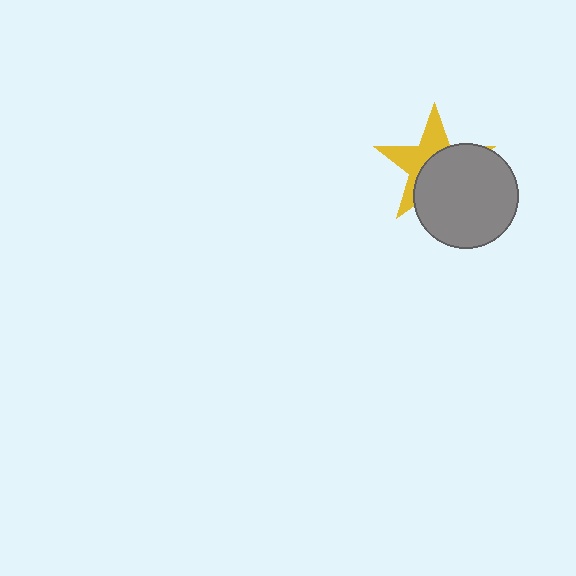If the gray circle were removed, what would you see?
You would see the complete yellow star.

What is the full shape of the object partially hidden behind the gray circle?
The partially hidden object is a yellow star.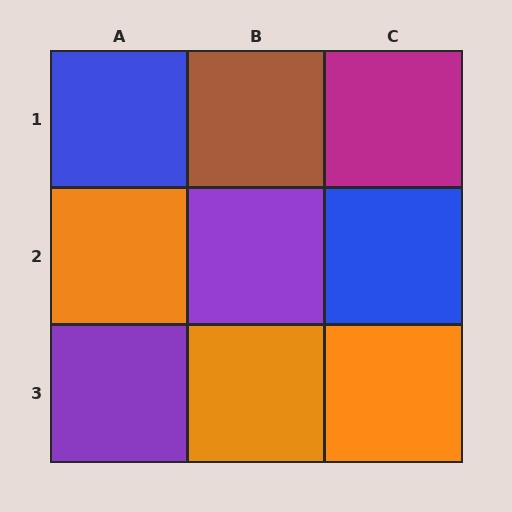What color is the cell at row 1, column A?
Blue.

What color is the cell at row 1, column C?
Magenta.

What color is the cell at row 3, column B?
Orange.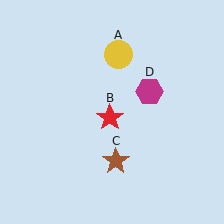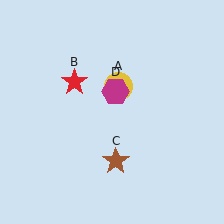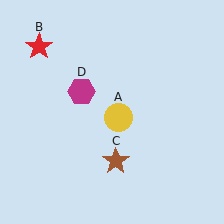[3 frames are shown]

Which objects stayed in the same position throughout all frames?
Brown star (object C) remained stationary.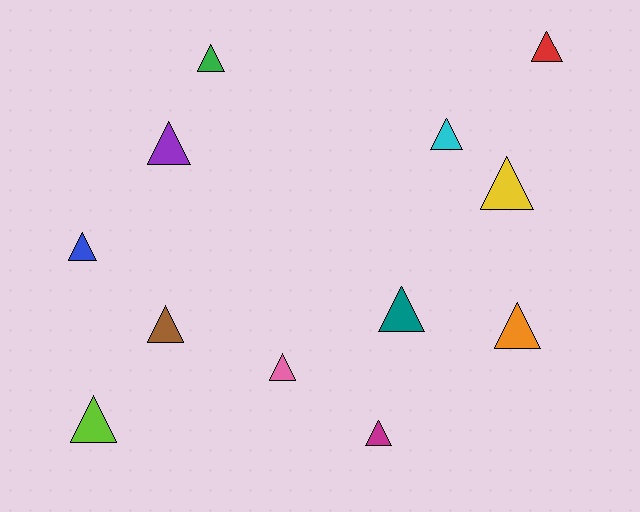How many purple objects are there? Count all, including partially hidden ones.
There is 1 purple object.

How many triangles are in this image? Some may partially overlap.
There are 12 triangles.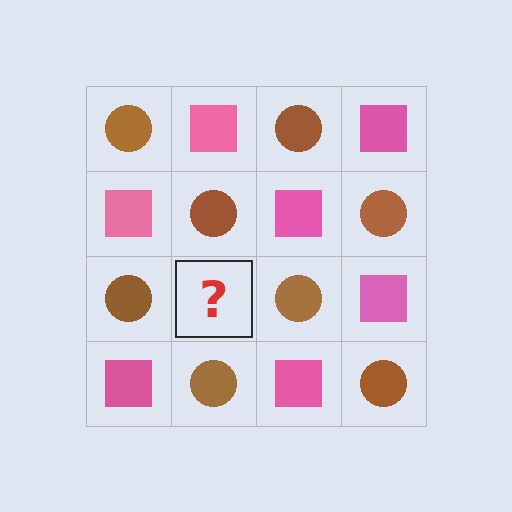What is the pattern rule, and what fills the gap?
The rule is that it alternates brown circle and pink square in a checkerboard pattern. The gap should be filled with a pink square.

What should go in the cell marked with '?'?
The missing cell should contain a pink square.